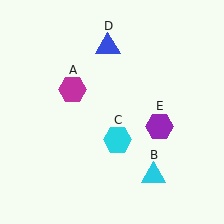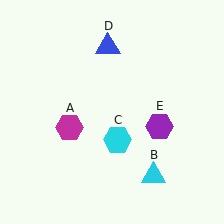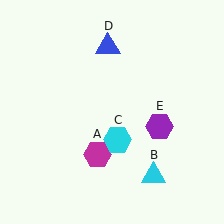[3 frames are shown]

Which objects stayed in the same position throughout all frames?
Cyan triangle (object B) and cyan hexagon (object C) and blue triangle (object D) and purple hexagon (object E) remained stationary.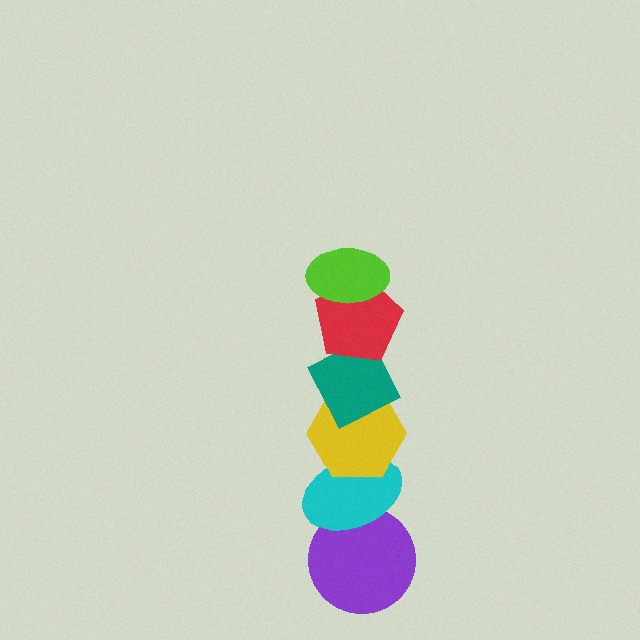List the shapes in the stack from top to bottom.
From top to bottom: the lime ellipse, the red pentagon, the teal diamond, the yellow hexagon, the cyan ellipse, the purple circle.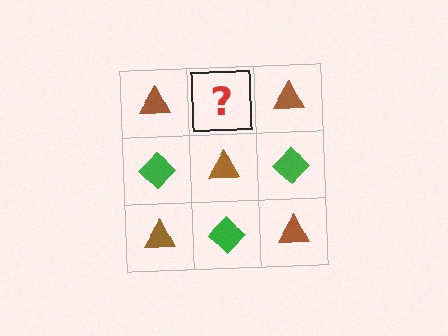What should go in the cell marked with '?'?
The missing cell should contain a green diamond.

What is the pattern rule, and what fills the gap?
The rule is that it alternates brown triangle and green diamond in a checkerboard pattern. The gap should be filled with a green diamond.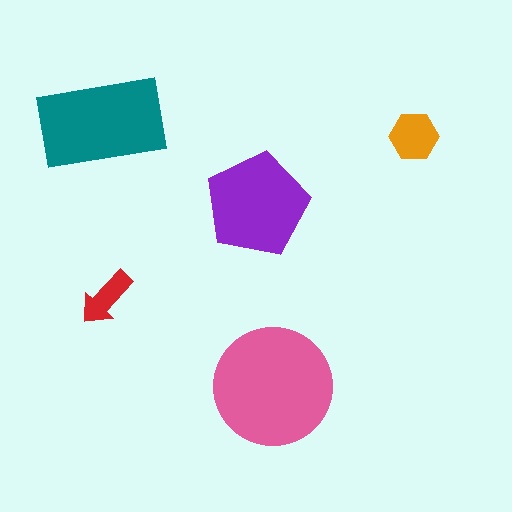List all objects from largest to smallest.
The pink circle, the teal rectangle, the purple pentagon, the orange hexagon, the red arrow.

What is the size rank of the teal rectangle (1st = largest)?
2nd.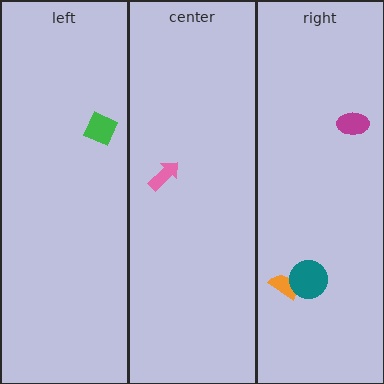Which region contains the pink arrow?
The center region.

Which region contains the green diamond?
The left region.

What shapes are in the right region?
The orange semicircle, the teal circle, the magenta ellipse.